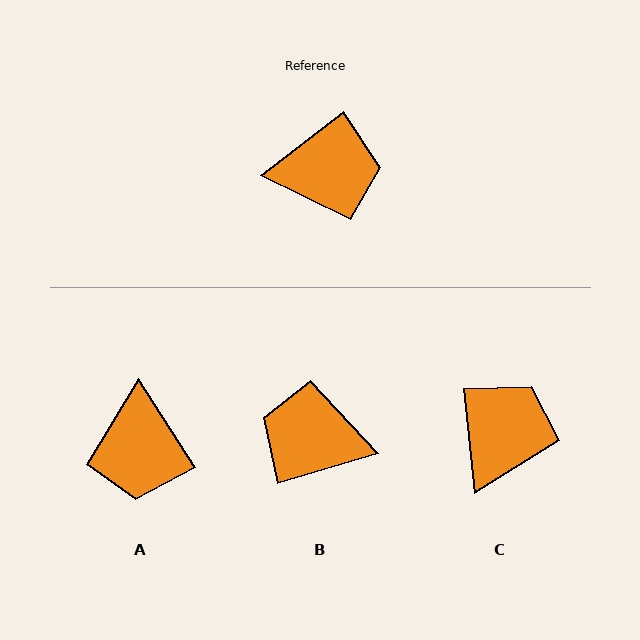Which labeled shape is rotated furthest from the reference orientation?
B, about 159 degrees away.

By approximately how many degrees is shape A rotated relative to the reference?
Approximately 95 degrees clockwise.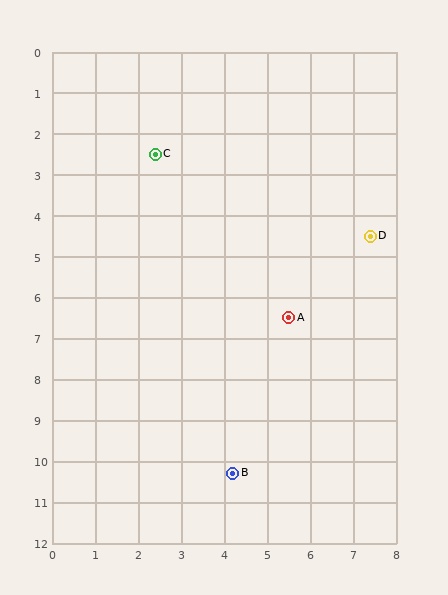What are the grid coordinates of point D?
Point D is at approximately (7.4, 4.5).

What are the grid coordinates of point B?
Point B is at approximately (4.2, 10.3).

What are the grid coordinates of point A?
Point A is at approximately (5.5, 6.5).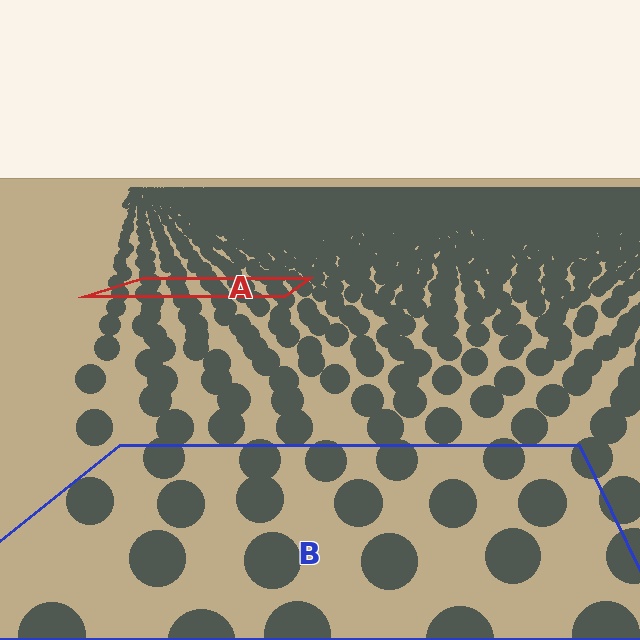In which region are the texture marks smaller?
The texture marks are smaller in region A, because it is farther away.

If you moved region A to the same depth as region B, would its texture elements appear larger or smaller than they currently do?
They would appear larger. At a closer depth, the same texture elements are projected at a bigger on-screen size.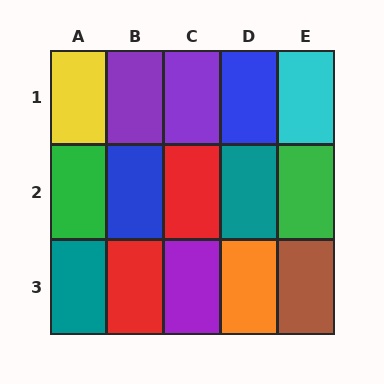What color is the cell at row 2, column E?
Green.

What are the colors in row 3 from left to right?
Teal, red, purple, orange, brown.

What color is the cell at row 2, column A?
Green.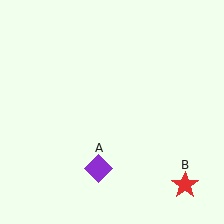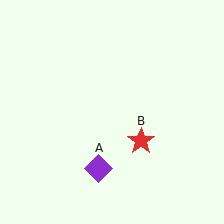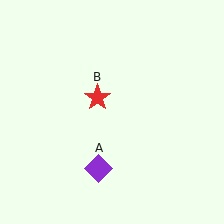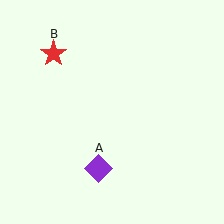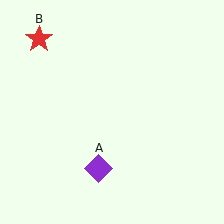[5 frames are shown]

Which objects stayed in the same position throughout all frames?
Purple diamond (object A) remained stationary.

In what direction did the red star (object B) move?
The red star (object B) moved up and to the left.